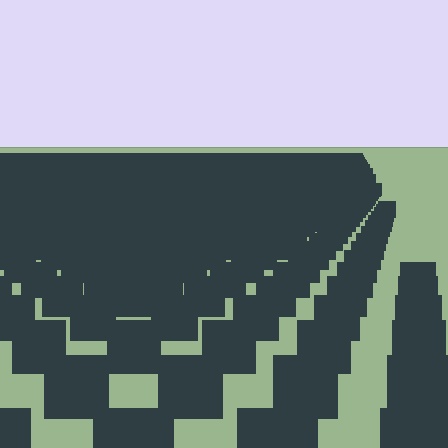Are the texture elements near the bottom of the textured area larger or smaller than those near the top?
Larger. Near the bottom, elements are closer to the viewer and appear at a bigger on-screen size.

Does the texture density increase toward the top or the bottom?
Density increases toward the top.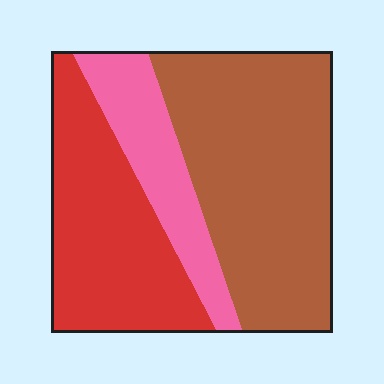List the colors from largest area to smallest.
From largest to smallest: brown, red, pink.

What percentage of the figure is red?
Red takes up about one third (1/3) of the figure.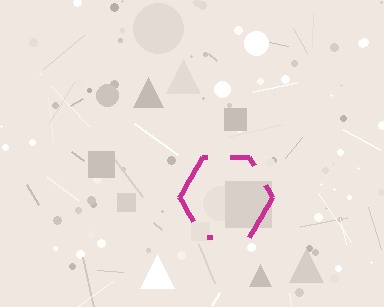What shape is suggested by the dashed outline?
The dashed outline suggests a hexagon.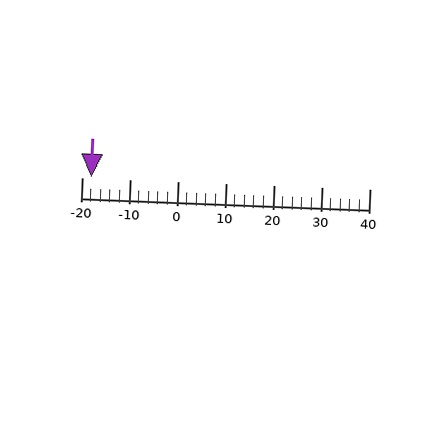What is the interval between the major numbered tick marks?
The major tick marks are spaced 10 units apart.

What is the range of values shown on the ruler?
The ruler shows values from -20 to 40.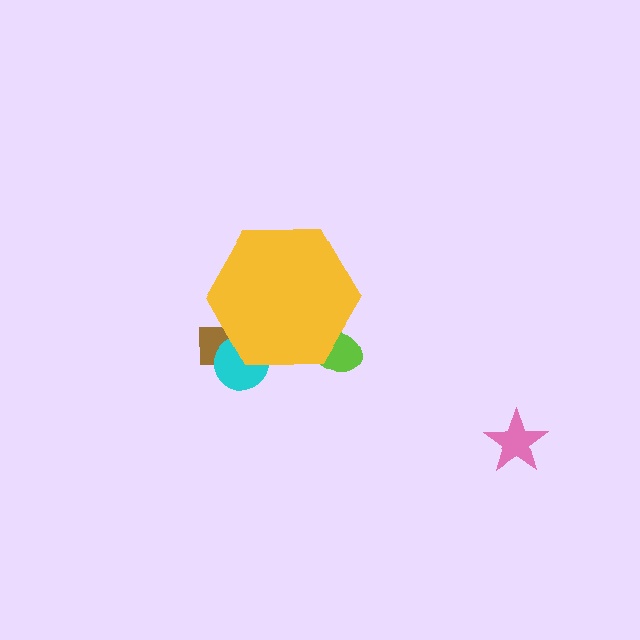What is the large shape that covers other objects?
A yellow hexagon.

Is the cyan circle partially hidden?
Yes, the cyan circle is partially hidden behind the yellow hexagon.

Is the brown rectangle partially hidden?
Yes, the brown rectangle is partially hidden behind the yellow hexagon.